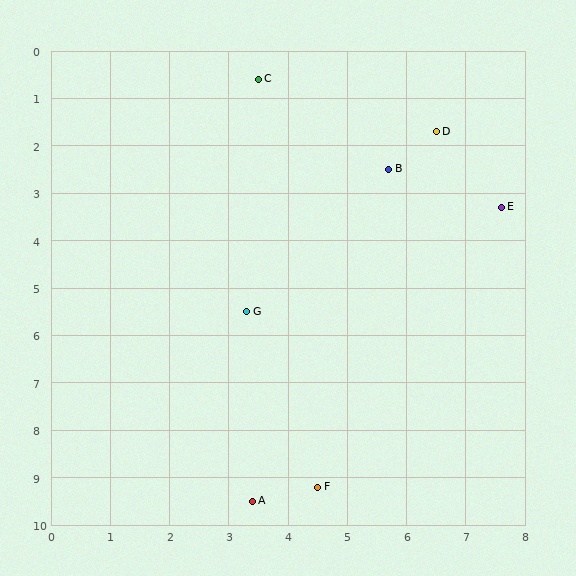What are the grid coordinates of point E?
Point E is at approximately (7.6, 3.3).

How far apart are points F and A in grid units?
Points F and A are about 1.1 grid units apart.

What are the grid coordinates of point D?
Point D is at approximately (6.5, 1.7).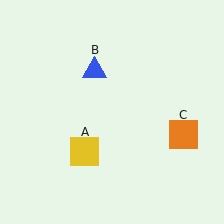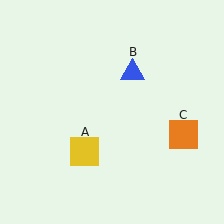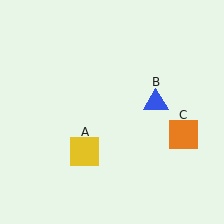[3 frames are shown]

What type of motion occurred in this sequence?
The blue triangle (object B) rotated clockwise around the center of the scene.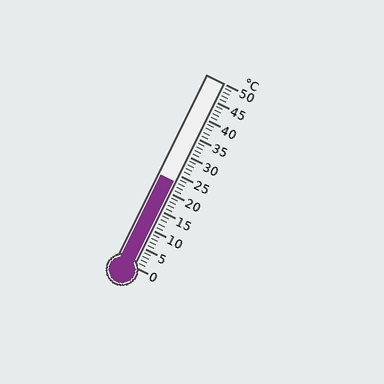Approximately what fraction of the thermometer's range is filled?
The thermometer is filled to approximately 45% of its range.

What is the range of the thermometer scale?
The thermometer scale ranges from 0°C to 50°C.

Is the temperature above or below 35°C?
The temperature is below 35°C.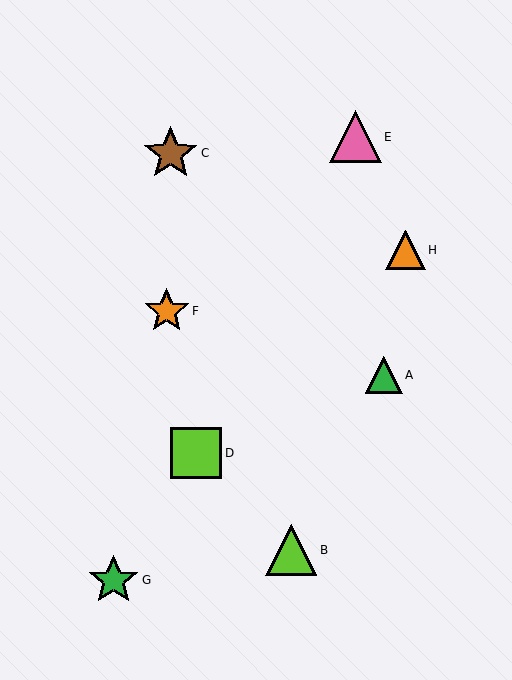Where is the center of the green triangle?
The center of the green triangle is at (384, 375).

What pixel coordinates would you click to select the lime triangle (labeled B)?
Click at (291, 550) to select the lime triangle B.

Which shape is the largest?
The brown star (labeled C) is the largest.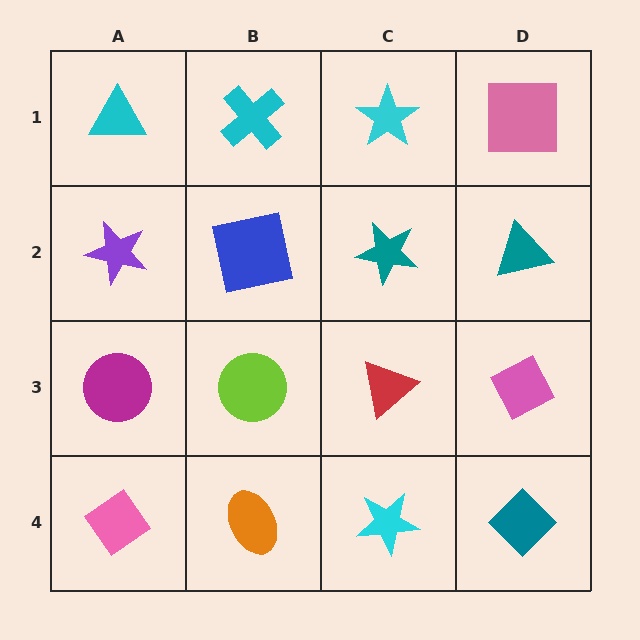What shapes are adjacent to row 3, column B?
A blue square (row 2, column B), an orange ellipse (row 4, column B), a magenta circle (row 3, column A), a red triangle (row 3, column C).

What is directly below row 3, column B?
An orange ellipse.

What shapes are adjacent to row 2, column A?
A cyan triangle (row 1, column A), a magenta circle (row 3, column A), a blue square (row 2, column B).